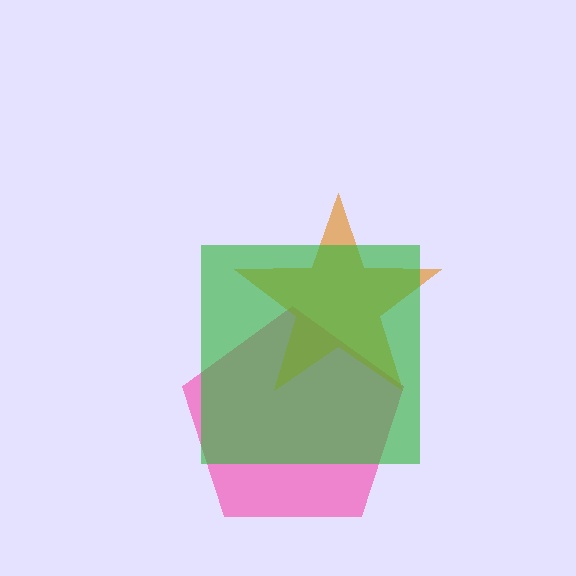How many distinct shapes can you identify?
There are 3 distinct shapes: a pink pentagon, an orange star, a green square.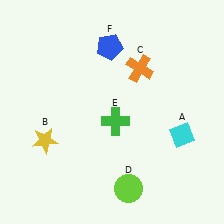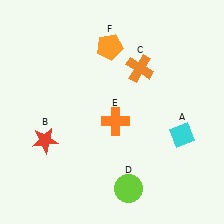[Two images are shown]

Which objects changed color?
B changed from yellow to red. E changed from green to orange. F changed from blue to orange.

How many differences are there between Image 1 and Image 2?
There are 3 differences between the two images.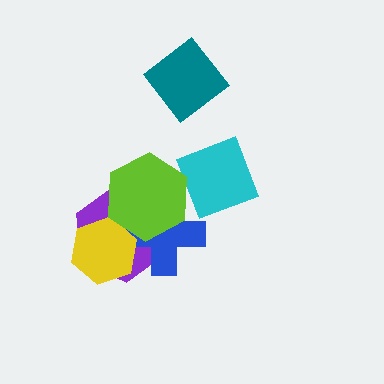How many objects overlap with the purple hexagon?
3 objects overlap with the purple hexagon.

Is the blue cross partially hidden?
Yes, it is partially covered by another shape.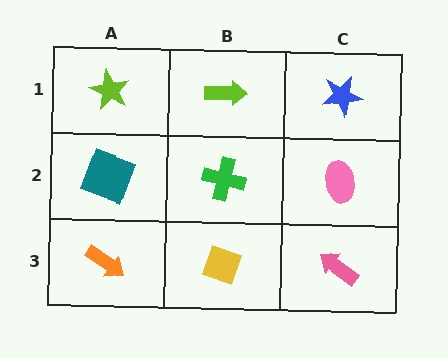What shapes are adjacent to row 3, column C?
A pink ellipse (row 2, column C), a yellow diamond (row 3, column B).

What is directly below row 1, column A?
A teal square.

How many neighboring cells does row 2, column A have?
3.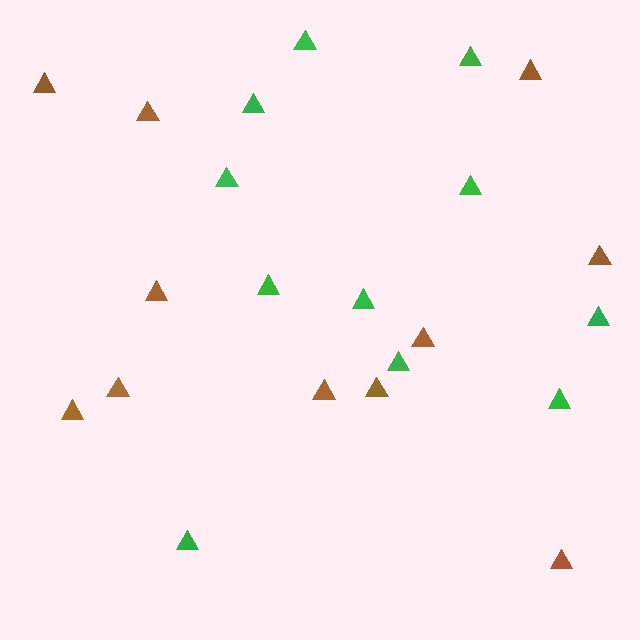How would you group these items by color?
There are 2 groups: one group of brown triangles (11) and one group of green triangles (11).